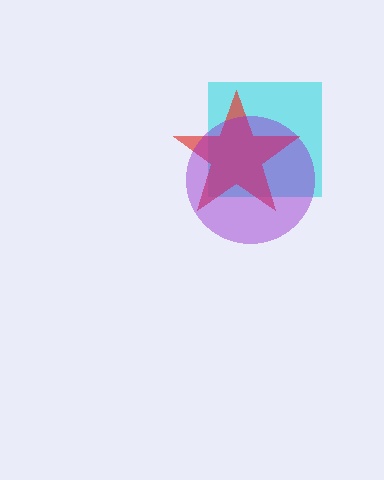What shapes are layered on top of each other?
The layered shapes are: a cyan square, a red star, a purple circle.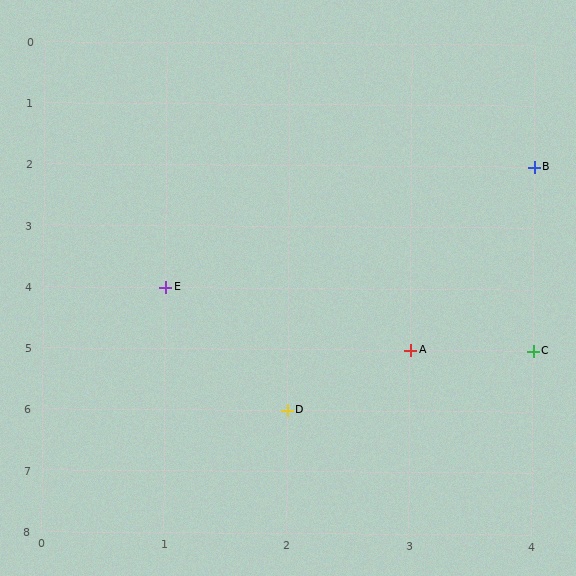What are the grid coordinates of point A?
Point A is at grid coordinates (3, 5).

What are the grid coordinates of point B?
Point B is at grid coordinates (4, 2).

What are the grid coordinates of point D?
Point D is at grid coordinates (2, 6).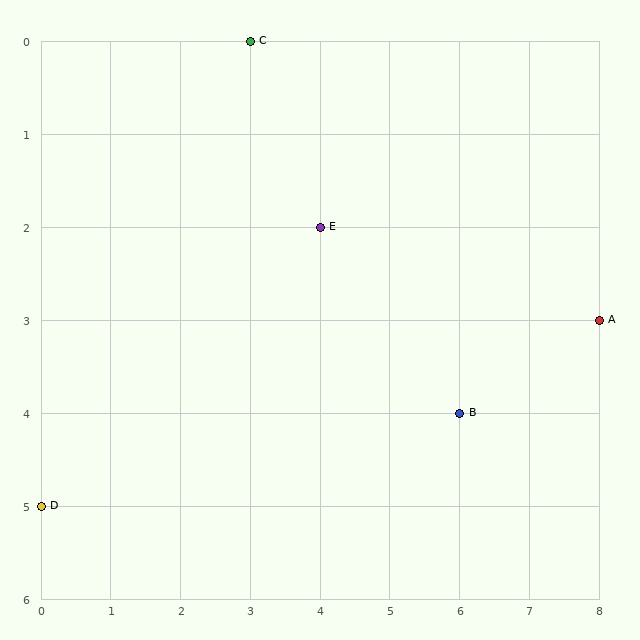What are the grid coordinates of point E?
Point E is at grid coordinates (4, 2).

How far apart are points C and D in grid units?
Points C and D are 3 columns and 5 rows apart (about 5.8 grid units diagonally).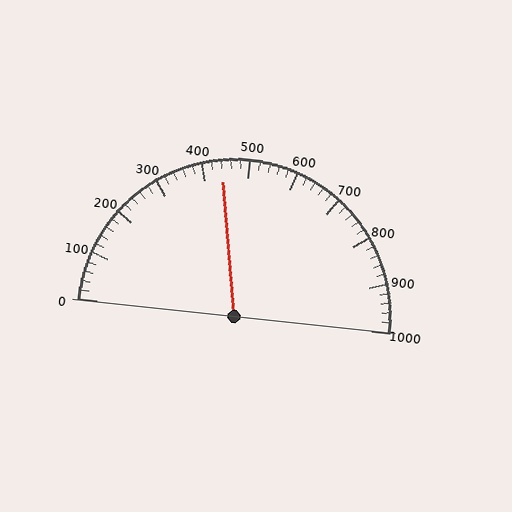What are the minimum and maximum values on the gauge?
The gauge ranges from 0 to 1000.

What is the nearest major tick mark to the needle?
The nearest major tick mark is 400.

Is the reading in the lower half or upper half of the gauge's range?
The reading is in the lower half of the range (0 to 1000).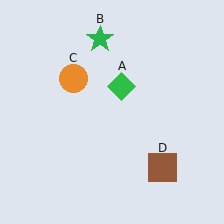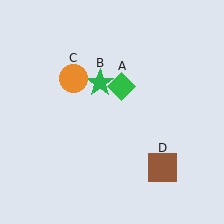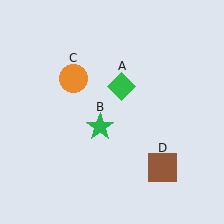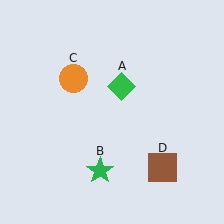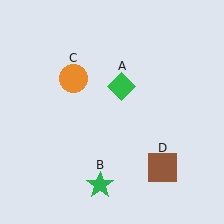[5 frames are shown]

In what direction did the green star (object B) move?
The green star (object B) moved down.